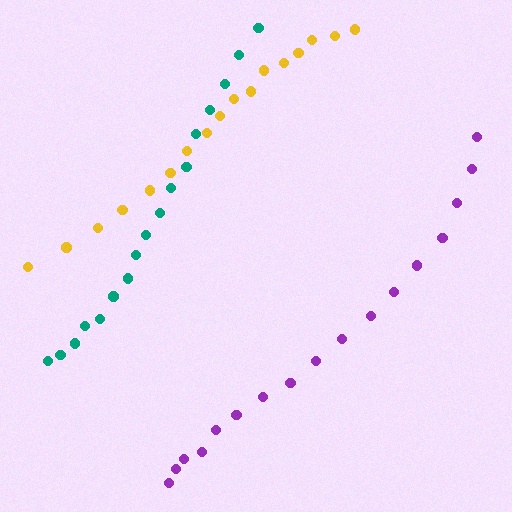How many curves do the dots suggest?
There are 3 distinct paths.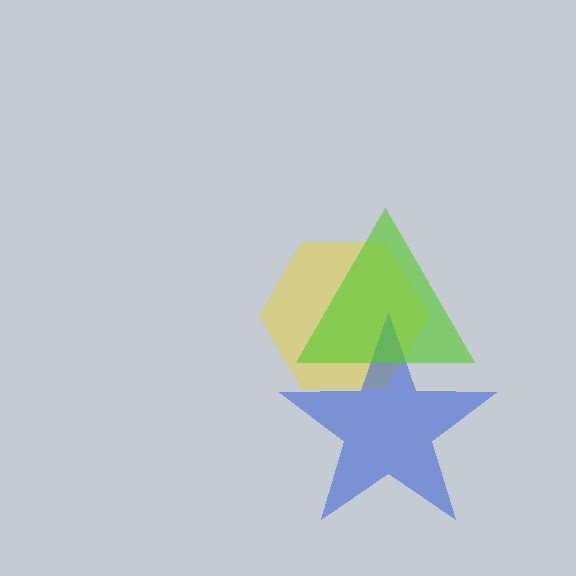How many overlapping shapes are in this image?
There are 3 overlapping shapes in the image.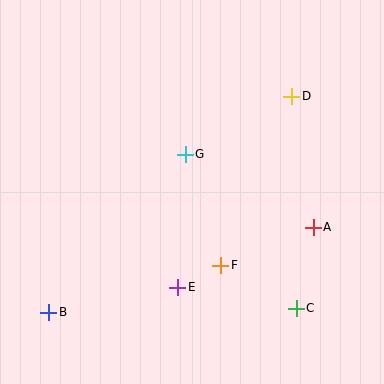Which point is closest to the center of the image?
Point G at (185, 154) is closest to the center.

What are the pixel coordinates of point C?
Point C is at (296, 308).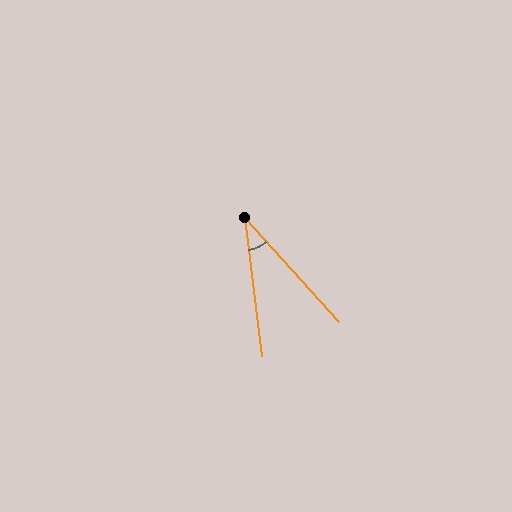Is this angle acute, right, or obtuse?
It is acute.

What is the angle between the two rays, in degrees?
Approximately 35 degrees.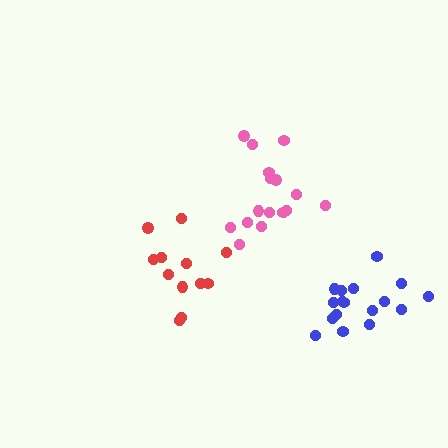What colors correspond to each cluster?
The clusters are colored: pink, red, blue.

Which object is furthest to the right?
The blue cluster is rightmost.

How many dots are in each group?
Group 1: 17 dots, Group 2: 12 dots, Group 3: 17 dots (46 total).